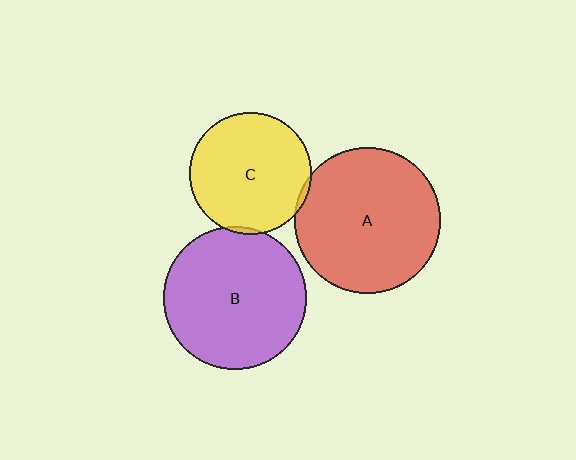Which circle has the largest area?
Circle A (red).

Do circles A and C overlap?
Yes.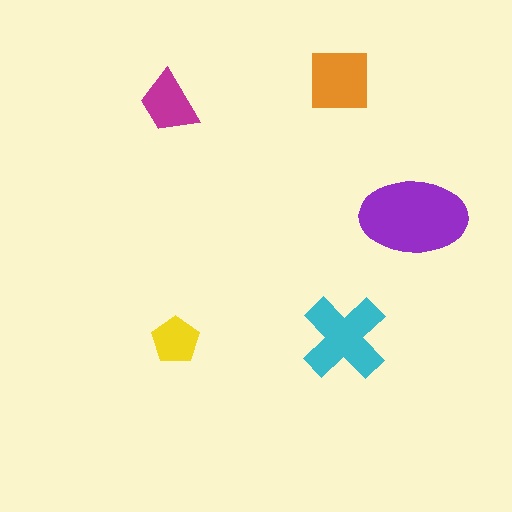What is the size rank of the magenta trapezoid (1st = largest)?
4th.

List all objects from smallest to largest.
The yellow pentagon, the magenta trapezoid, the orange square, the cyan cross, the purple ellipse.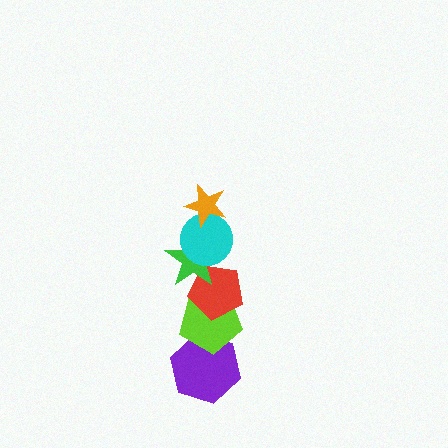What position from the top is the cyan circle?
The cyan circle is 2nd from the top.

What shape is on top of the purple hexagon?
The lime pentagon is on top of the purple hexagon.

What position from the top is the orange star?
The orange star is 1st from the top.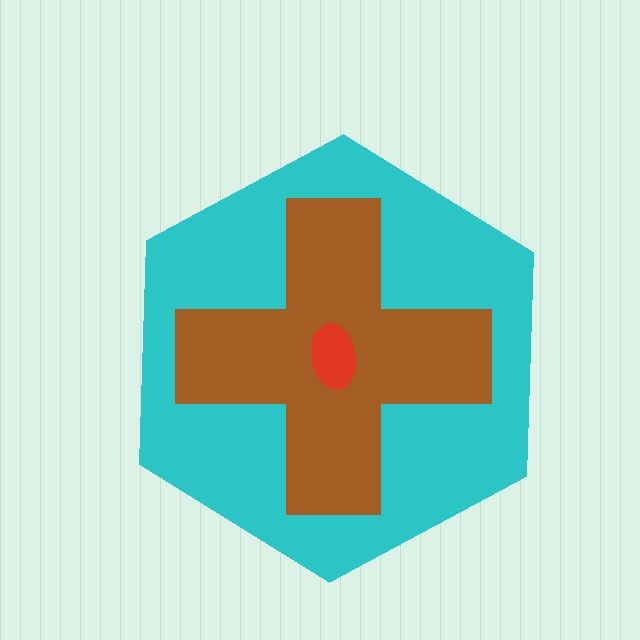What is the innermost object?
The red ellipse.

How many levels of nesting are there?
3.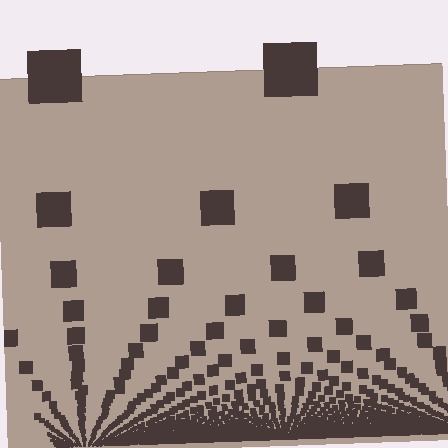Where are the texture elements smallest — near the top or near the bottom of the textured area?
Near the bottom.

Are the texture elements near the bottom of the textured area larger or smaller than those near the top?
Smaller. The gradient is inverted — elements near the bottom are smaller and denser.